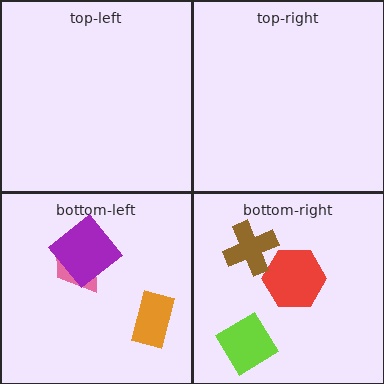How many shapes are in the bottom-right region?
3.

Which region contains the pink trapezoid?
The bottom-left region.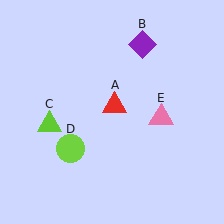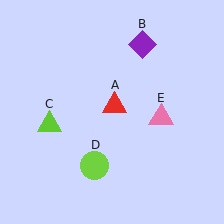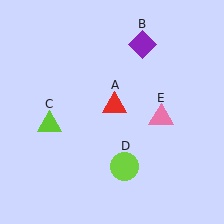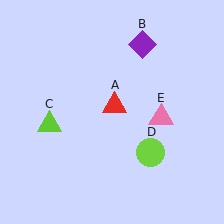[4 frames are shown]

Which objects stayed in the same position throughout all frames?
Red triangle (object A) and purple diamond (object B) and lime triangle (object C) and pink triangle (object E) remained stationary.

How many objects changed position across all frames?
1 object changed position: lime circle (object D).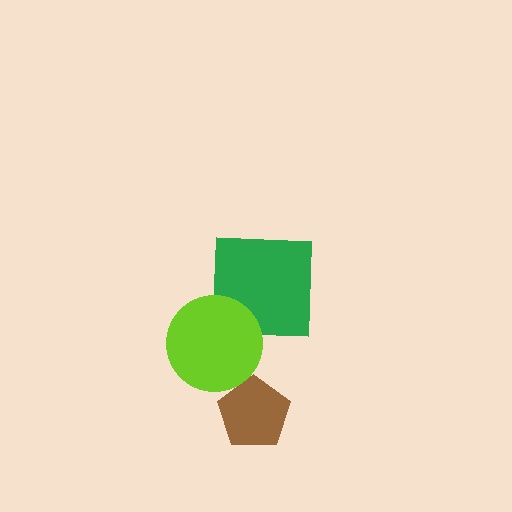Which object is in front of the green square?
The lime circle is in front of the green square.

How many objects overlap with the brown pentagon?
0 objects overlap with the brown pentagon.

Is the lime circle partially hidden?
No, no other shape covers it.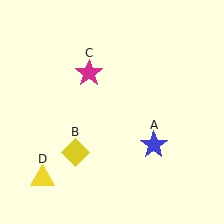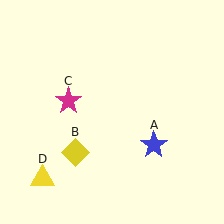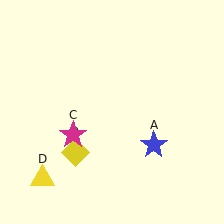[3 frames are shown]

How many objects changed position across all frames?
1 object changed position: magenta star (object C).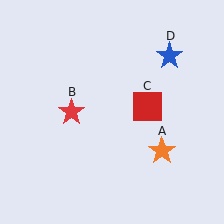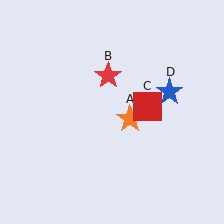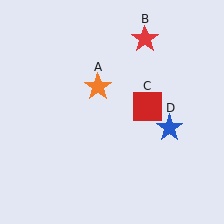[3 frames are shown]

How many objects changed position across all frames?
3 objects changed position: orange star (object A), red star (object B), blue star (object D).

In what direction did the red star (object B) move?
The red star (object B) moved up and to the right.